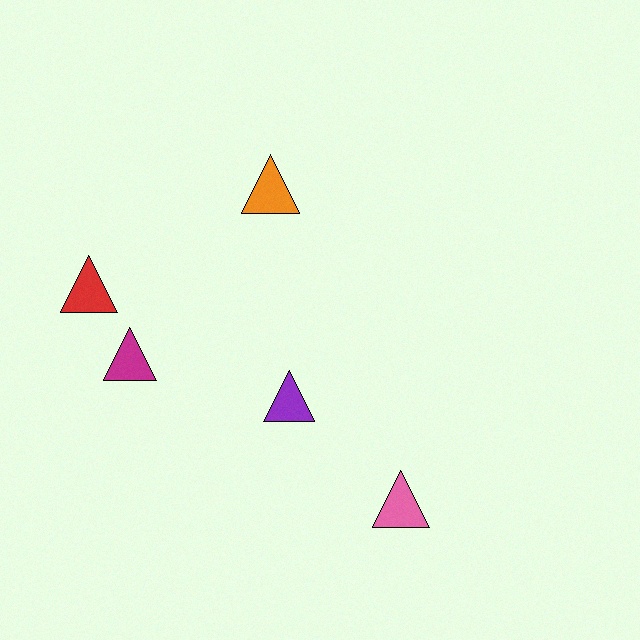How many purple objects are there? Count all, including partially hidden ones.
There is 1 purple object.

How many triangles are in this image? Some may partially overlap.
There are 5 triangles.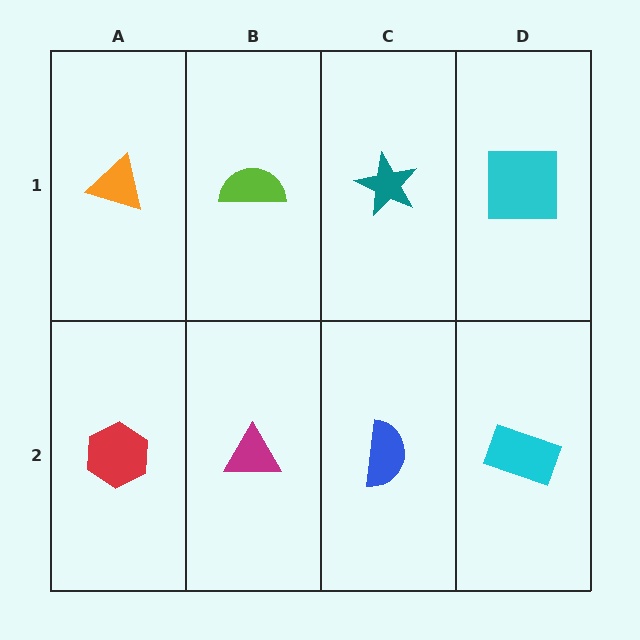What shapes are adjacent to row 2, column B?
A lime semicircle (row 1, column B), a red hexagon (row 2, column A), a blue semicircle (row 2, column C).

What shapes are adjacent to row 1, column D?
A cyan rectangle (row 2, column D), a teal star (row 1, column C).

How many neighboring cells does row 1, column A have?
2.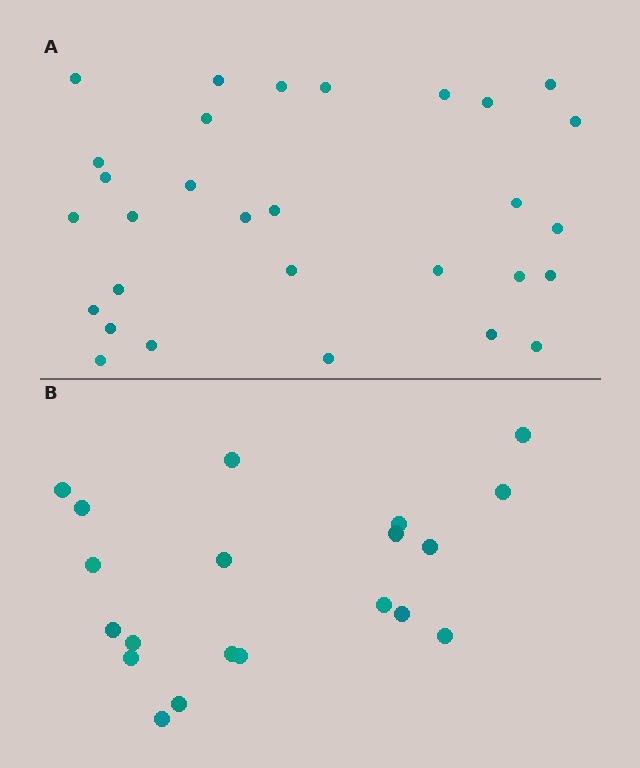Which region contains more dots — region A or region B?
Region A (the top region) has more dots.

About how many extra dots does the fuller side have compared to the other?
Region A has roughly 10 or so more dots than region B.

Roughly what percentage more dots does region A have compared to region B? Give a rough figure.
About 50% more.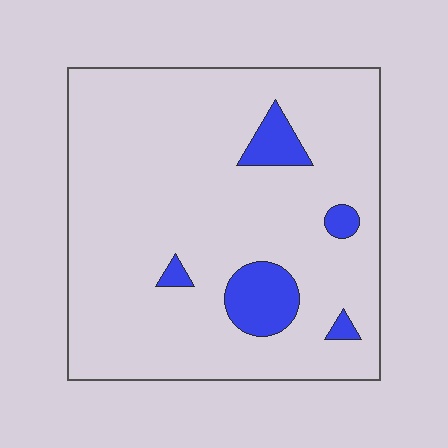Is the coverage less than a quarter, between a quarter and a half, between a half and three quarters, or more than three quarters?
Less than a quarter.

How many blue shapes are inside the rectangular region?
5.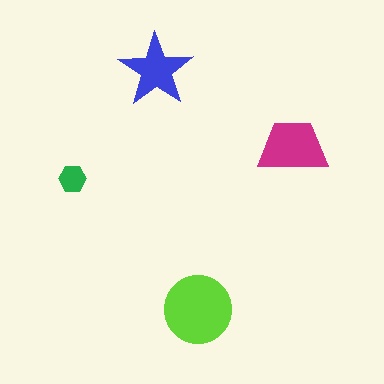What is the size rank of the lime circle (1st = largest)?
1st.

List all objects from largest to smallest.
The lime circle, the magenta trapezoid, the blue star, the green hexagon.